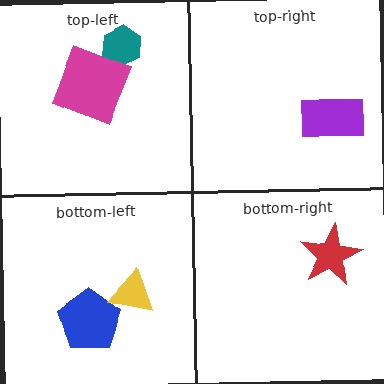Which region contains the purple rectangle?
The top-right region.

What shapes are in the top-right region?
The purple rectangle.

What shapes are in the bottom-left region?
The blue pentagon, the yellow triangle.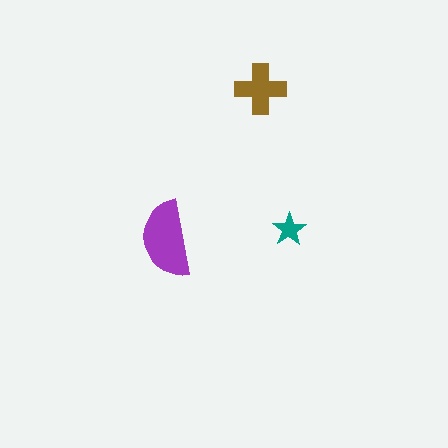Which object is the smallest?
The teal star.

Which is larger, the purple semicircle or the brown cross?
The purple semicircle.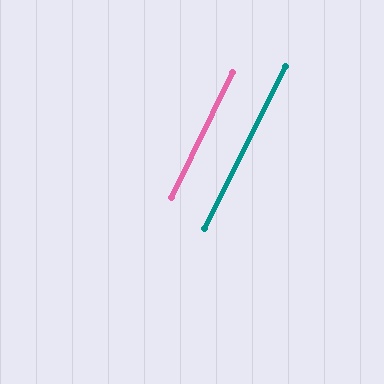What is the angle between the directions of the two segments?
Approximately 1 degree.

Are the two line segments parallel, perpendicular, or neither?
Parallel — their directions differ by only 0.7°.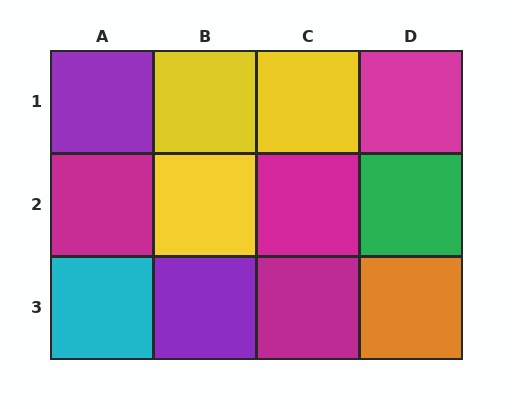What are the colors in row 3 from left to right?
Cyan, purple, magenta, orange.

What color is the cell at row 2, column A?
Magenta.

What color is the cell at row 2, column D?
Green.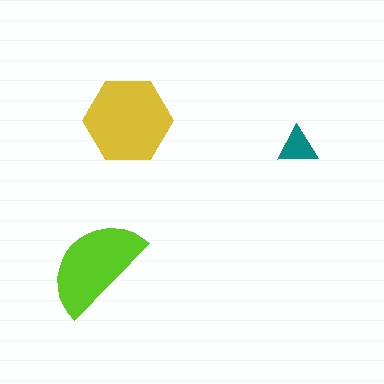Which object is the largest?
The yellow hexagon.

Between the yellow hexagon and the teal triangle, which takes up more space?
The yellow hexagon.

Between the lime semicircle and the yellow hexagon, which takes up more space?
The yellow hexagon.